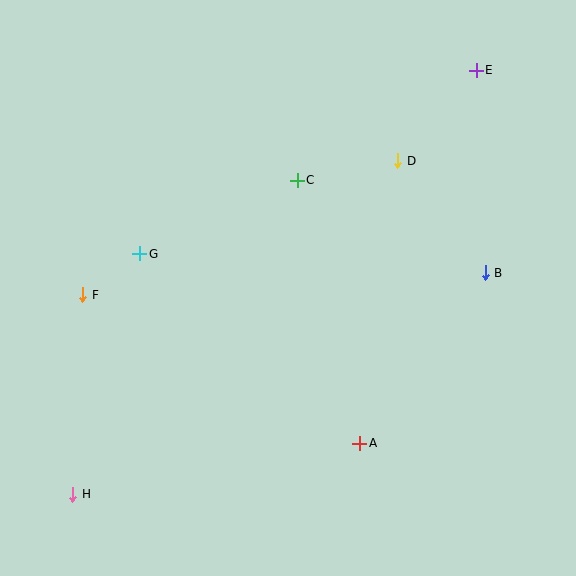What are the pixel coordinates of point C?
Point C is at (297, 180).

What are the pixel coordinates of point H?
Point H is at (73, 494).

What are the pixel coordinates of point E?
Point E is at (476, 70).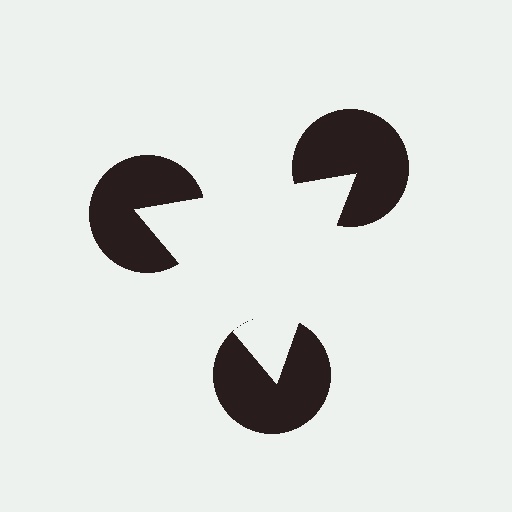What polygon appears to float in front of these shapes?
An illusory triangle — its edges are inferred from the aligned wedge cuts in the pac-man discs, not physically drawn.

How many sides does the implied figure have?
3 sides.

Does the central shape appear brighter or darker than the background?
It typically appears slightly brighter than the background, even though no actual brightness change is drawn.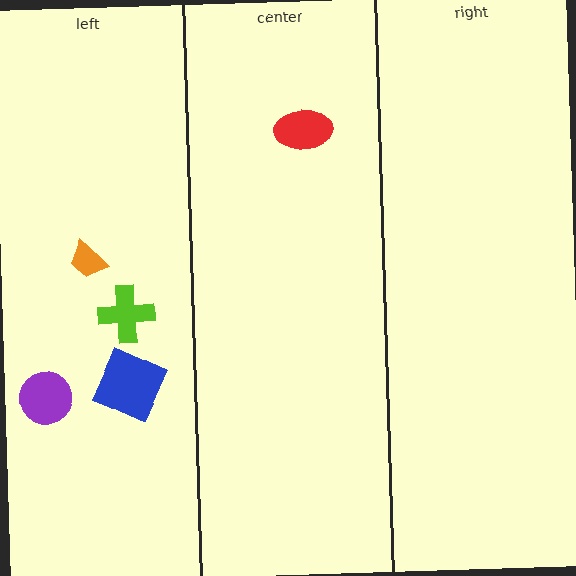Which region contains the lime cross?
The left region.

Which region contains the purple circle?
The left region.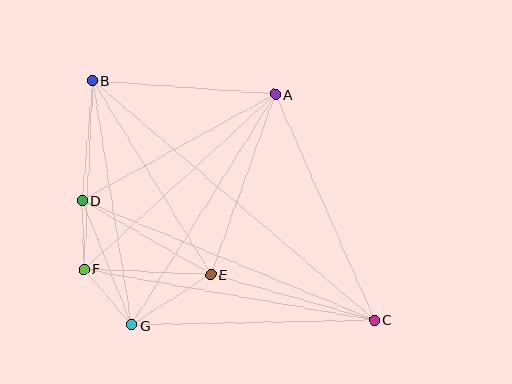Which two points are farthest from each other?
Points B and C are farthest from each other.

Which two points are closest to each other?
Points D and F are closest to each other.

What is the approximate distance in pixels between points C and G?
The distance between C and G is approximately 243 pixels.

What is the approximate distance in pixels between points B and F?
The distance between B and F is approximately 189 pixels.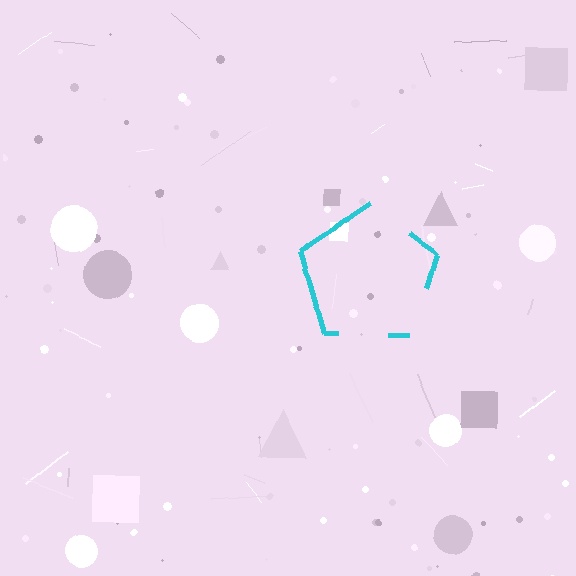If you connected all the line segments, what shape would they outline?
They would outline a pentagon.